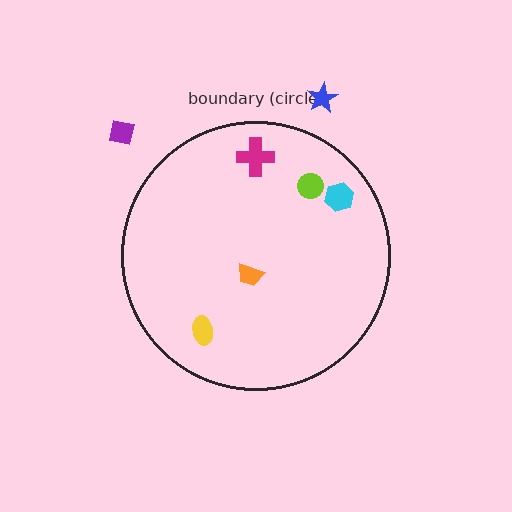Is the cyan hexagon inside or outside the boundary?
Inside.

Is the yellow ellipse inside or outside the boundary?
Inside.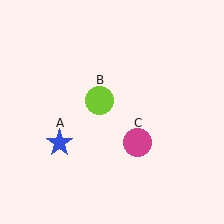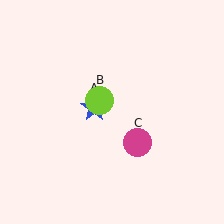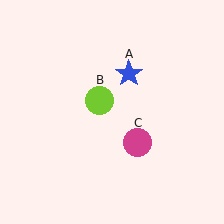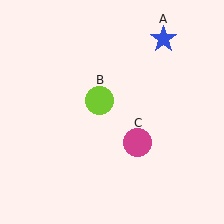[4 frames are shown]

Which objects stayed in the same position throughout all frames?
Lime circle (object B) and magenta circle (object C) remained stationary.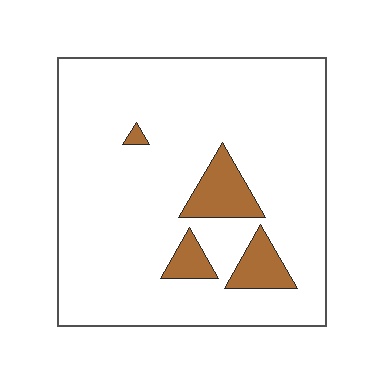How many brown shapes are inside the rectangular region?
4.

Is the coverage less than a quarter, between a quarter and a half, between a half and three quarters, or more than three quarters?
Less than a quarter.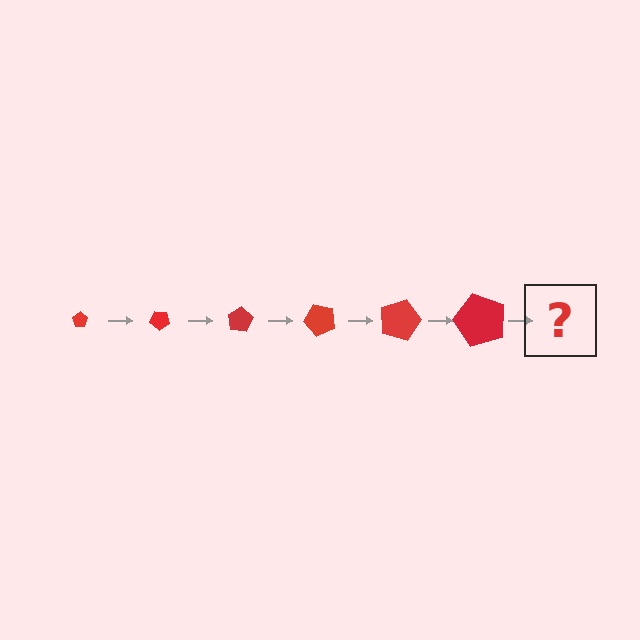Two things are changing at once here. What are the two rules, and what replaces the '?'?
The two rules are that the pentagon grows larger each step and it rotates 40 degrees each step. The '?' should be a pentagon, larger than the previous one and rotated 240 degrees from the start.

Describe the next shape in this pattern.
It should be a pentagon, larger than the previous one and rotated 240 degrees from the start.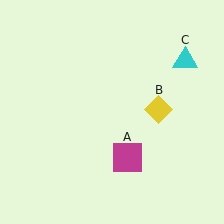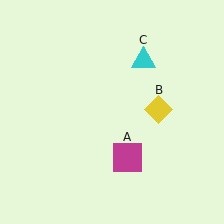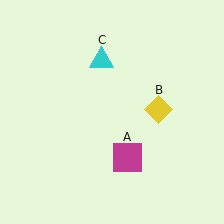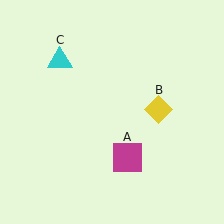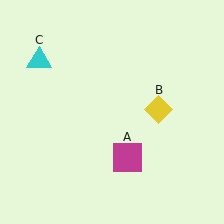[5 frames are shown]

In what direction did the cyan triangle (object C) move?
The cyan triangle (object C) moved left.